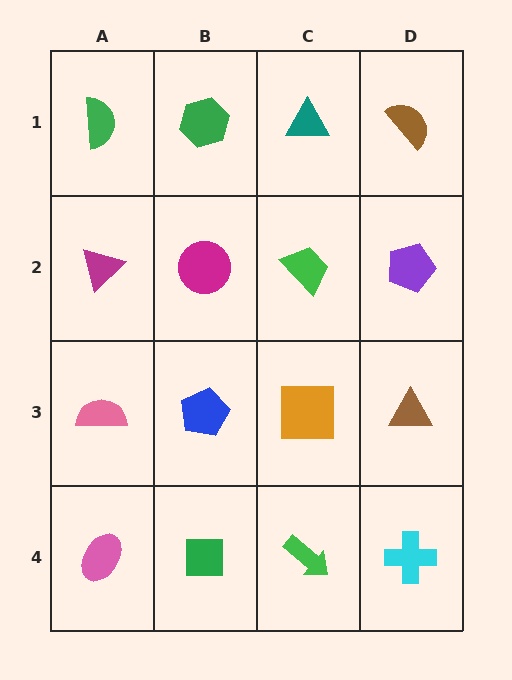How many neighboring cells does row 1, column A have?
2.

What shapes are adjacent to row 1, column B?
A magenta circle (row 2, column B), a green semicircle (row 1, column A), a teal triangle (row 1, column C).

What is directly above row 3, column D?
A purple pentagon.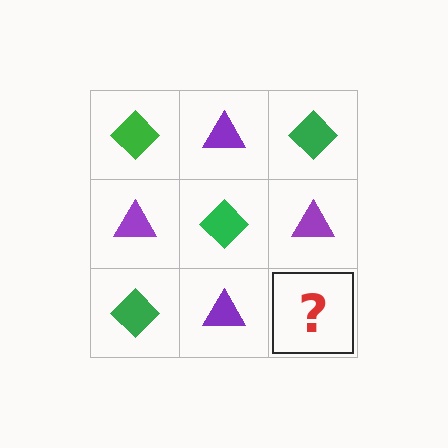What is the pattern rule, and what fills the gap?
The rule is that it alternates green diamond and purple triangle in a checkerboard pattern. The gap should be filled with a green diamond.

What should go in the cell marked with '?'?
The missing cell should contain a green diamond.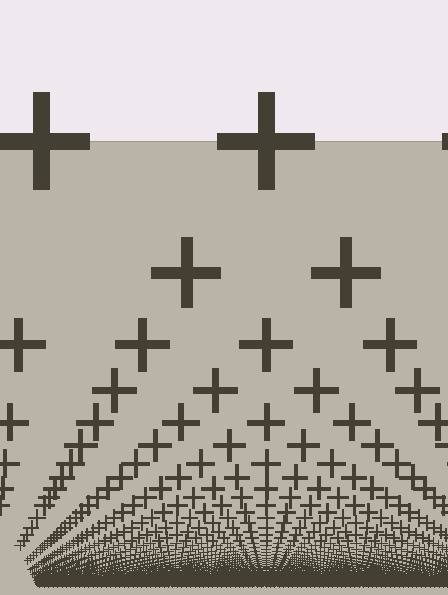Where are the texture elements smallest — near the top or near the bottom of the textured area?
Near the bottom.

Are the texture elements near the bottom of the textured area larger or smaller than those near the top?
Smaller. The gradient is inverted — elements near the bottom are smaller and denser.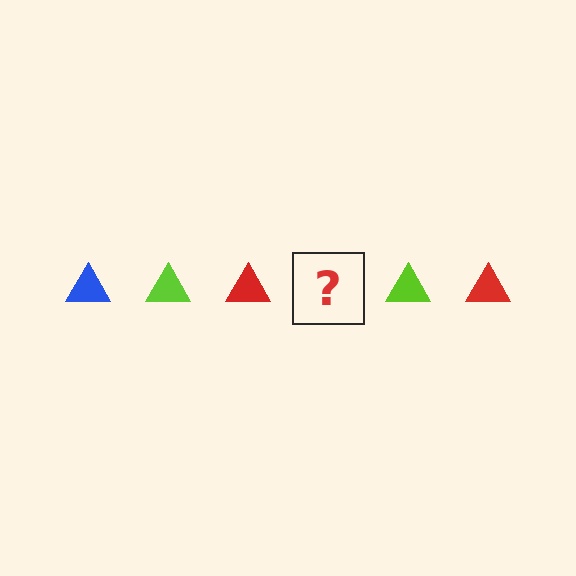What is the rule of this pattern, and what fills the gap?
The rule is that the pattern cycles through blue, lime, red triangles. The gap should be filled with a blue triangle.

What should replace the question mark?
The question mark should be replaced with a blue triangle.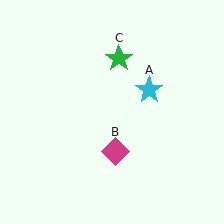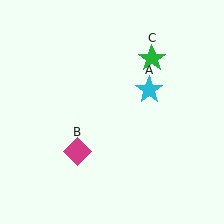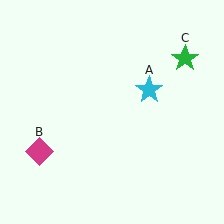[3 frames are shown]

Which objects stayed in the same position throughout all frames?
Cyan star (object A) remained stationary.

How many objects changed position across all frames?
2 objects changed position: magenta diamond (object B), green star (object C).